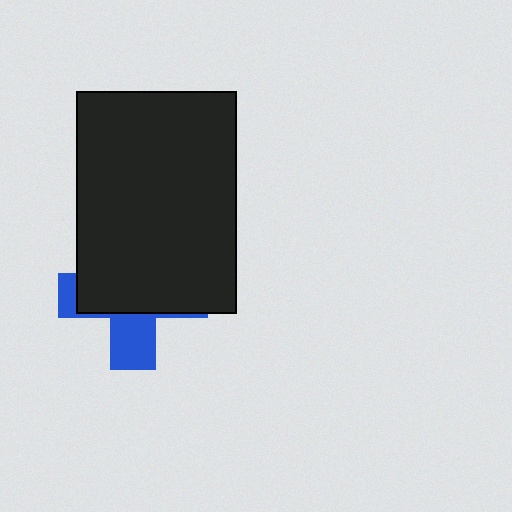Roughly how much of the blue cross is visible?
A small part of it is visible (roughly 33%).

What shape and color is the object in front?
The object in front is a black rectangle.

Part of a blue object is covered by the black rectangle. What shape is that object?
It is a cross.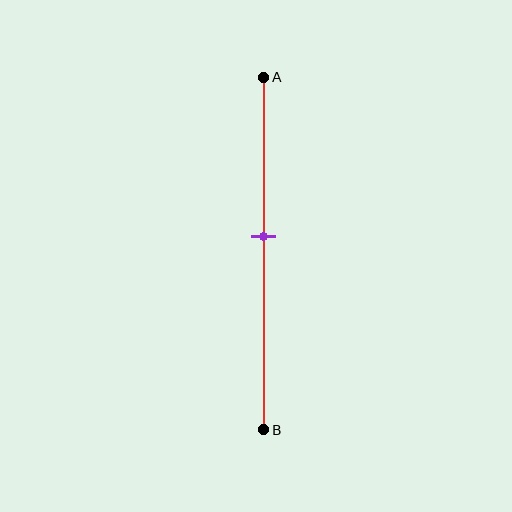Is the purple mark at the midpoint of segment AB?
No, the mark is at about 45% from A, not at the 50% midpoint.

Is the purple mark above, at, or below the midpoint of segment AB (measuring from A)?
The purple mark is above the midpoint of segment AB.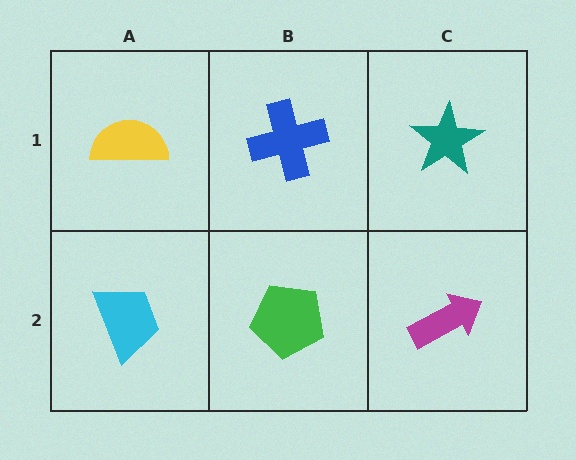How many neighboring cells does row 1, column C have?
2.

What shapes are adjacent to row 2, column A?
A yellow semicircle (row 1, column A), a green pentagon (row 2, column B).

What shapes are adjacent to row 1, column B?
A green pentagon (row 2, column B), a yellow semicircle (row 1, column A), a teal star (row 1, column C).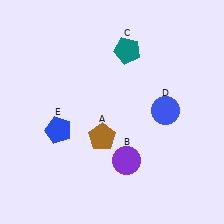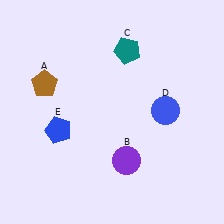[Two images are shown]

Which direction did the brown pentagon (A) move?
The brown pentagon (A) moved left.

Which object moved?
The brown pentagon (A) moved left.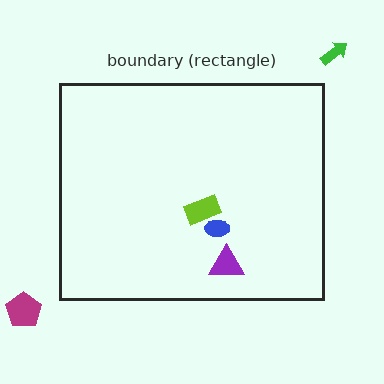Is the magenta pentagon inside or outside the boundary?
Outside.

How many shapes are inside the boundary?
3 inside, 2 outside.